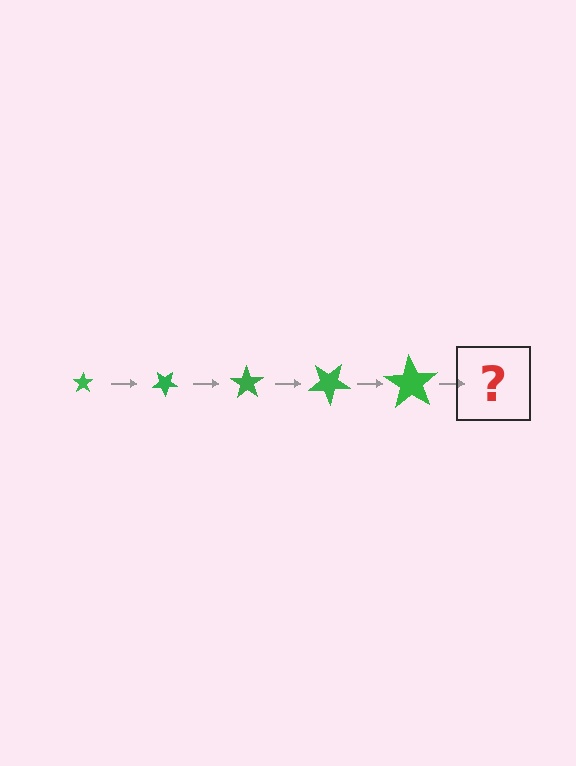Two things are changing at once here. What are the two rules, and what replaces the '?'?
The two rules are that the star grows larger each step and it rotates 35 degrees each step. The '?' should be a star, larger than the previous one and rotated 175 degrees from the start.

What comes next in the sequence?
The next element should be a star, larger than the previous one and rotated 175 degrees from the start.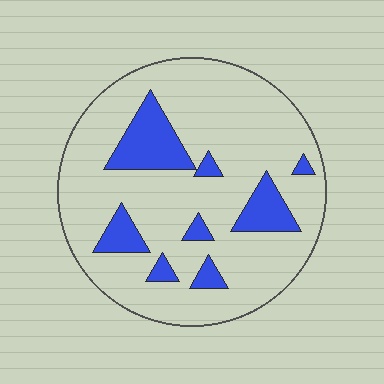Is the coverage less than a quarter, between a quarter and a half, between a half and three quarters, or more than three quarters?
Less than a quarter.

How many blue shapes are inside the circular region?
8.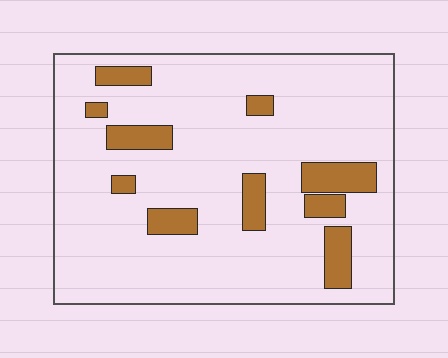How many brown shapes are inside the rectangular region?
10.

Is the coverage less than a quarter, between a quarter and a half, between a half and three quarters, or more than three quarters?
Less than a quarter.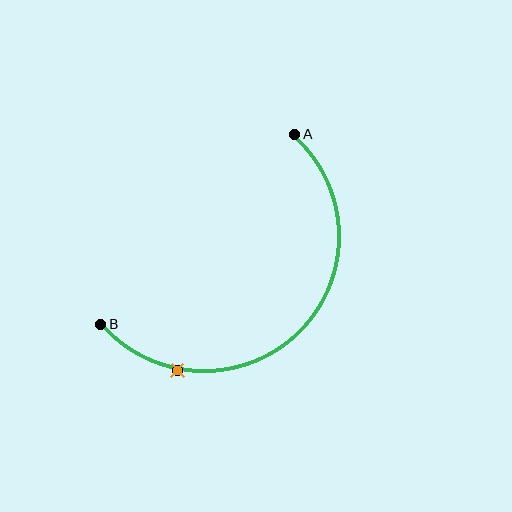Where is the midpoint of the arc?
The arc midpoint is the point on the curve farthest from the straight line joining A and B. It sits below and to the right of that line.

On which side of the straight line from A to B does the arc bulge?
The arc bulges below and to the right of the straight line connecting A and B.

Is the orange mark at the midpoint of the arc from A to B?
No. The orange mark lies on the arc but is closer to endpoint B. The arc midpoint would be at the point on the curve equidistant along the arc from both A and B.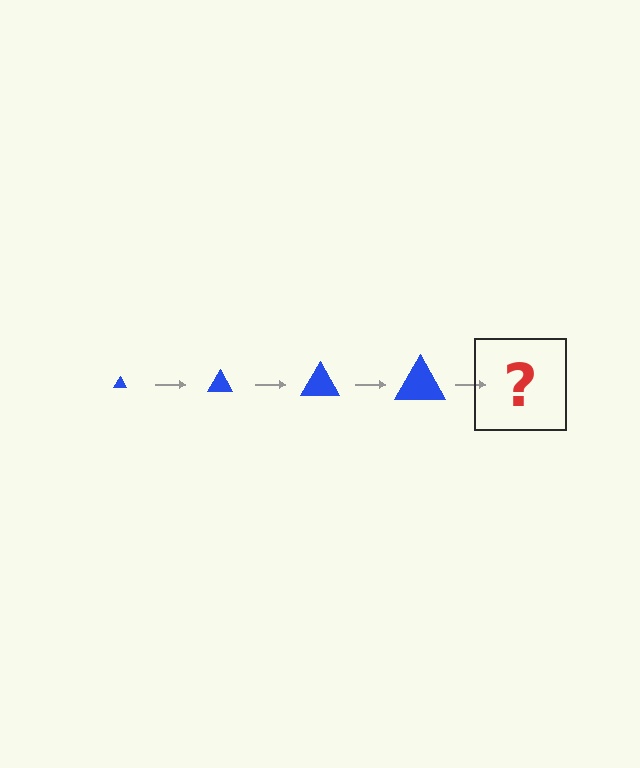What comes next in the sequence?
The next element should be a blue triangle, larger than the previous one.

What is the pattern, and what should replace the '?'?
The pattern is that the triangle gets progressively larger each step. The '?' should be a blue triangle, larger than the previous one.